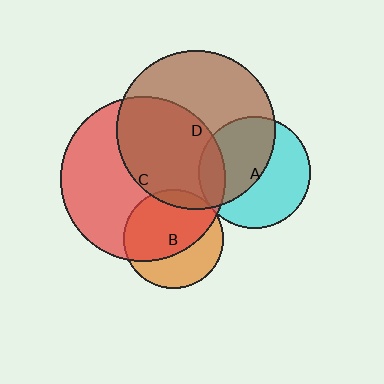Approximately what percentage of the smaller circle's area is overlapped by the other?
Approximately 45%.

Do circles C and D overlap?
Yes.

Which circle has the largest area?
Circle C (red).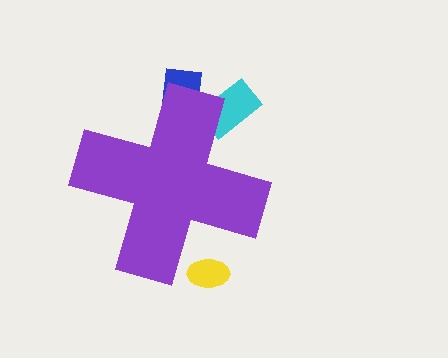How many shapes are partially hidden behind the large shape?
3 shapes are partially hidden.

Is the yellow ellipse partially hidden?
Yes, the yellow ellipse is partially hidden behind the purple cross.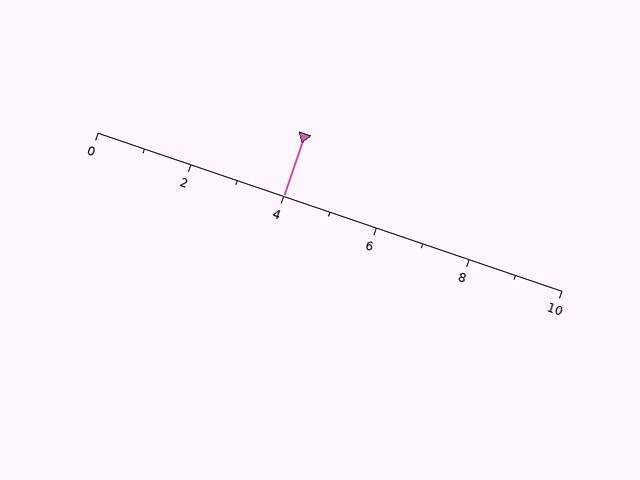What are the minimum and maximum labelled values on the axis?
The axis runs from 0 to 10.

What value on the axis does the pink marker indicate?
The marker indicates approximately 4.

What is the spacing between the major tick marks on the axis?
The major ticks are spaced 2 apart.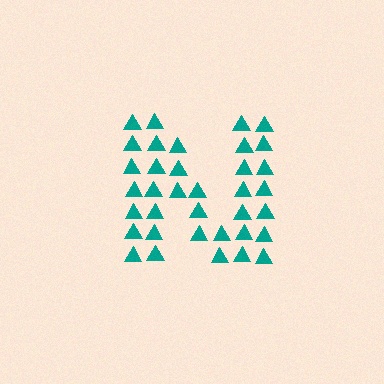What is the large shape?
The large shape is the letter N.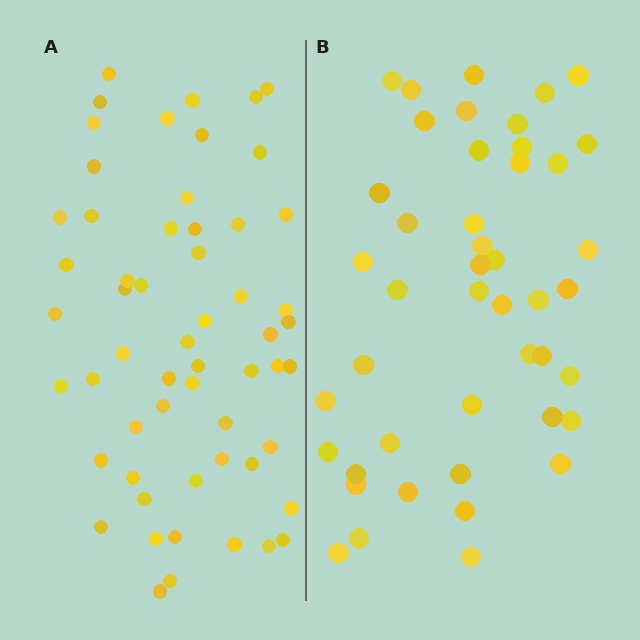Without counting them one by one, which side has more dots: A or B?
Region A (the left region) has more dots.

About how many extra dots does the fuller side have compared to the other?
Region A has roughly 12 or so more dots than region B.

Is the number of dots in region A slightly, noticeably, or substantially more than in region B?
Region A has noticeably more, but not dramatically so. The ratio is roughly 1.3 to 1.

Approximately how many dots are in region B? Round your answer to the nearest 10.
About 40 dots. (The exact count is 45, which rounds to 40.)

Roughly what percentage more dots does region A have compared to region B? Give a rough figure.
About 25% more.